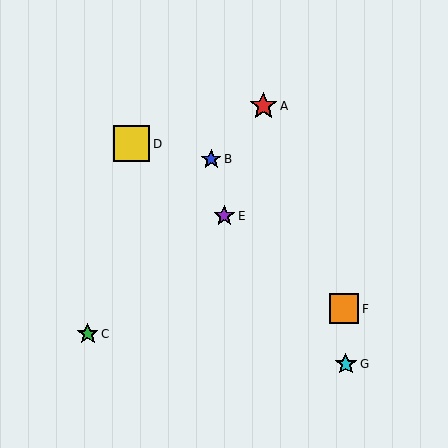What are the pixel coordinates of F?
Object F is at (344, 309).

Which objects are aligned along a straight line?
Objects D, E, F are aligned along a straight line.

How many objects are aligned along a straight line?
3 objects (D, E, F) are aligned along a straight line.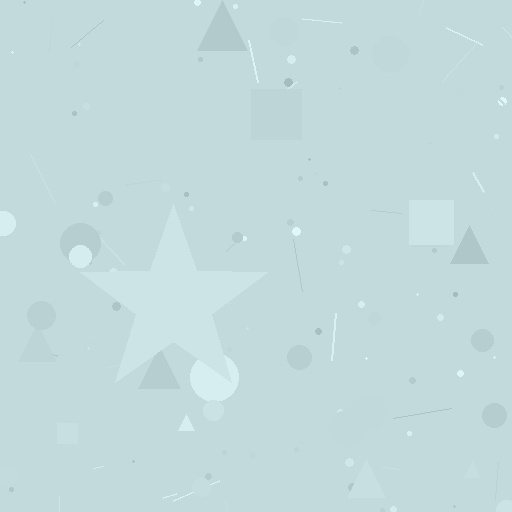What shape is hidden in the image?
A star is hidden in the image.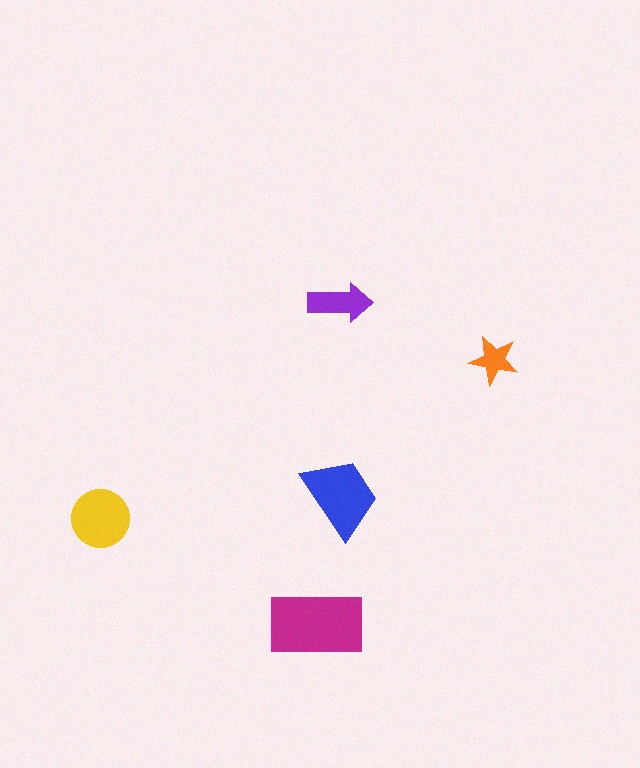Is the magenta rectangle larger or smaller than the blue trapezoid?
Larger.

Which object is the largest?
The magenta rectangle.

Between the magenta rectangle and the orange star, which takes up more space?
The magenta rectangle.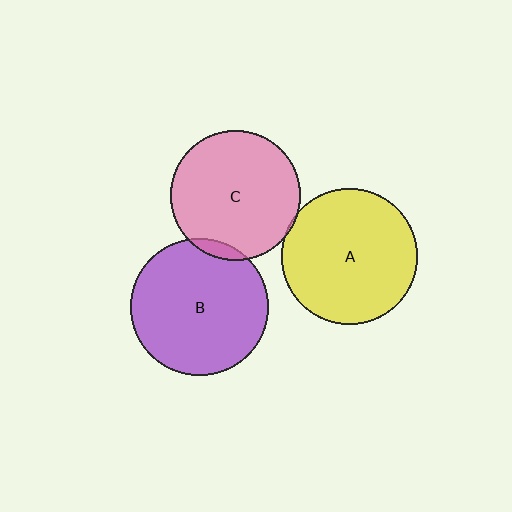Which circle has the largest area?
Circle B (purple).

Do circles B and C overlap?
Yes.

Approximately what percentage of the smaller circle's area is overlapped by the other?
Approximately 5%.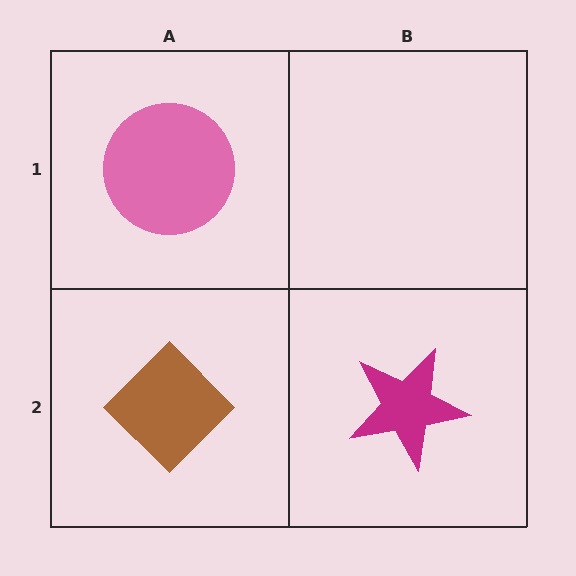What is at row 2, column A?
A brown diamond.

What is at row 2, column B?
A magenta star.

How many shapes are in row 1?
1 shape.